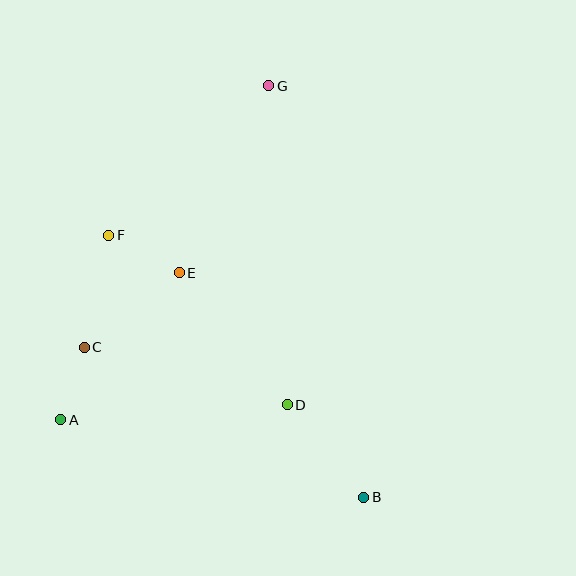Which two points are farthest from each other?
Points B and G are farthest from each other.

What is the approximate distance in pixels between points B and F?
The distance between B and F is approximately 366 pixels.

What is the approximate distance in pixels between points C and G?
The distance between C and G is approximately 320 pixels.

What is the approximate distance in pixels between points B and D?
The distance between B and D is approximately 120 pixels.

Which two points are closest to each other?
Points A and C are closest to each other.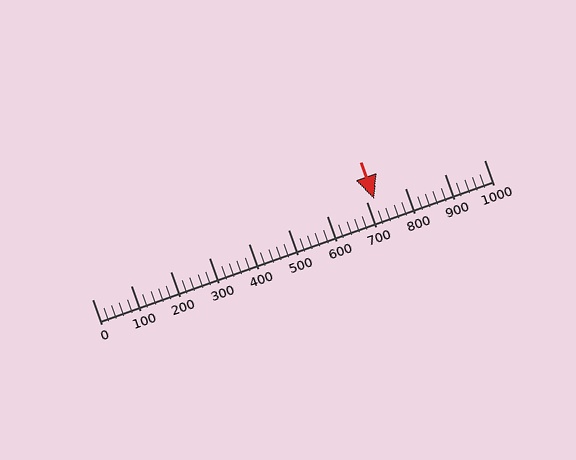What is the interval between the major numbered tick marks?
The major tick marks are spaced 100 units apart.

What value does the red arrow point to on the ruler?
The red arrow points to approximately 720.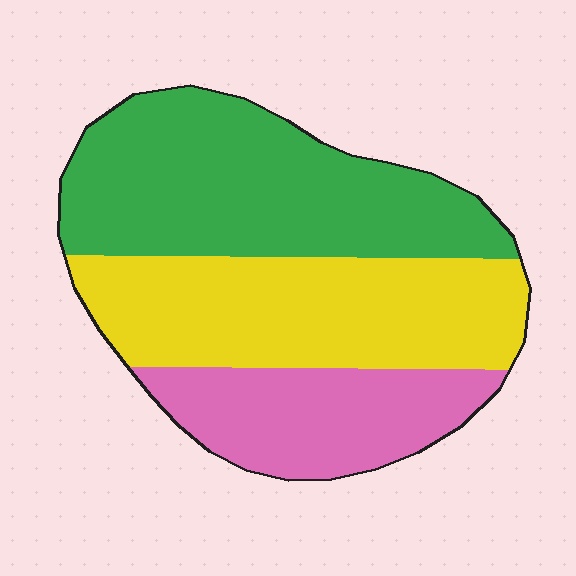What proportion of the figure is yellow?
Yellow takes up between a third and a half of the figure.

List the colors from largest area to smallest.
From largest to smallest: green, yellow, pink.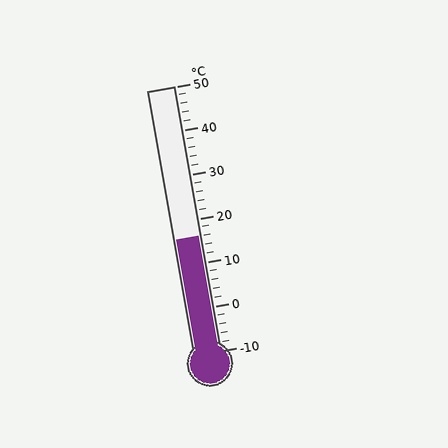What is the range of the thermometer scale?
The thermometer scale ranges from -10°C to 50°C.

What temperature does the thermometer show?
The thermometer shows approximately 16°C.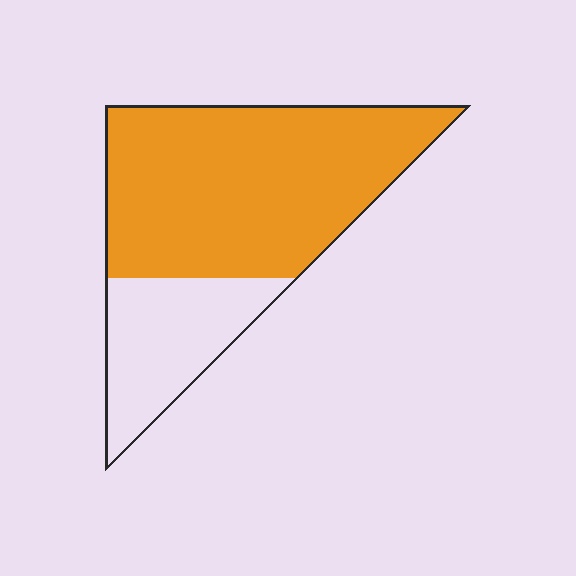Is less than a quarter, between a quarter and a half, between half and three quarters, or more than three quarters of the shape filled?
Between half and three quarters.